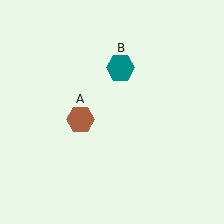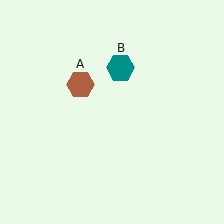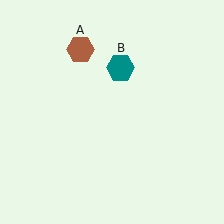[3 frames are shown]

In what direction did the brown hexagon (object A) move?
The brown hexagon (object A) moved up.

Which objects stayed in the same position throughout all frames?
Teal hexagon (object B) remained stationary.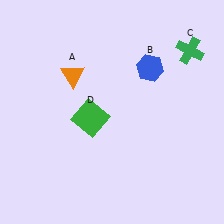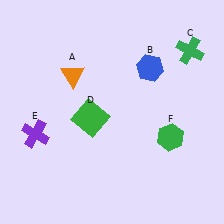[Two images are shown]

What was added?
A purple cross (E), a green hexagon (F) were added in Image 2.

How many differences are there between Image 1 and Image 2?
There are 2 differences between the two images.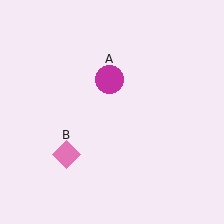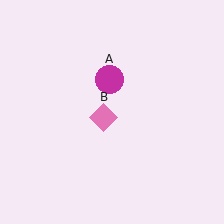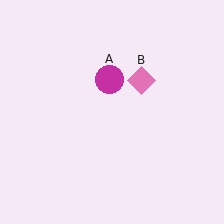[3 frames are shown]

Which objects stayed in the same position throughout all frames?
Magenta circle (object A) remained stationary.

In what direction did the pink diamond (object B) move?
The pink diamond (object B) moved up and to the right.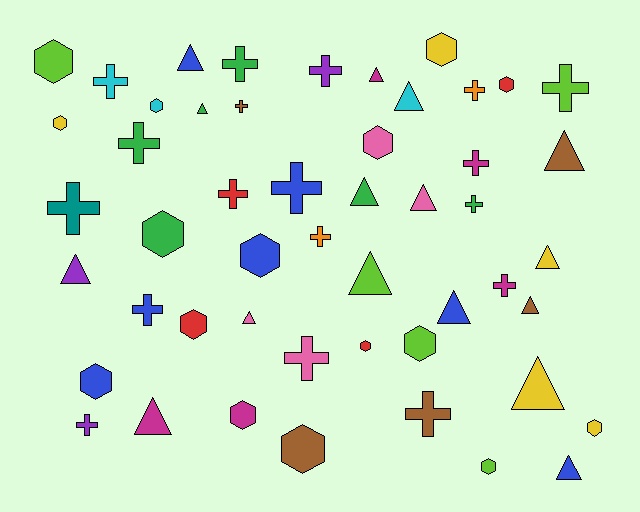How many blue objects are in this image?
There are 7 blue objects.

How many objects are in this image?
There are 50 objects.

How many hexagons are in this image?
There are 16 hexagons.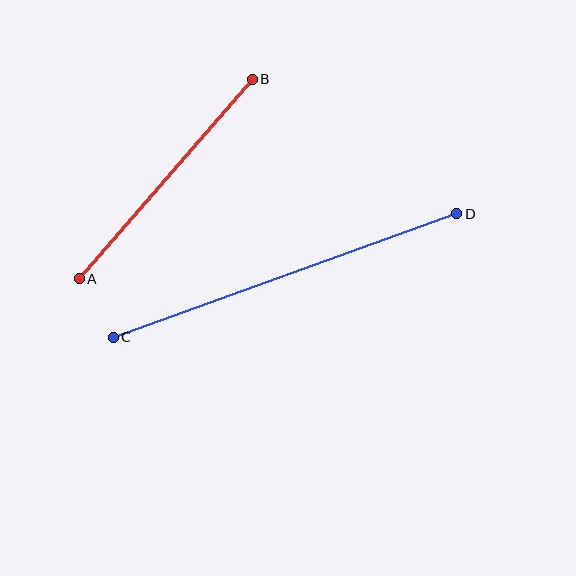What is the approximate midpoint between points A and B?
The midpoint is at approximately (166, 179) pixels.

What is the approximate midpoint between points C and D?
The midpoint is at approximately (285, 275) pixels.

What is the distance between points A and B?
The distance is approximately 264 pixels.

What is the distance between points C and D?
The distance is approximately 365 pixels.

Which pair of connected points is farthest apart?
Points C and D are farthest apart.